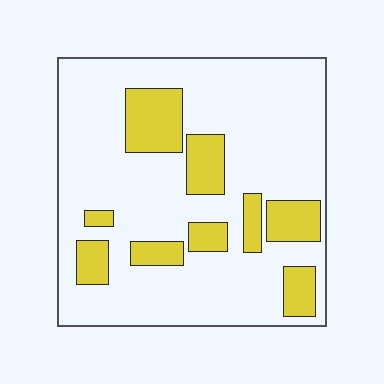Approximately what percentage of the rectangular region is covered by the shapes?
Approximately 20%.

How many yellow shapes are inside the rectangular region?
9.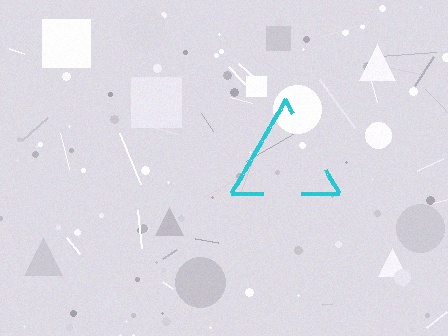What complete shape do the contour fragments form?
The contour fragments form a triangle.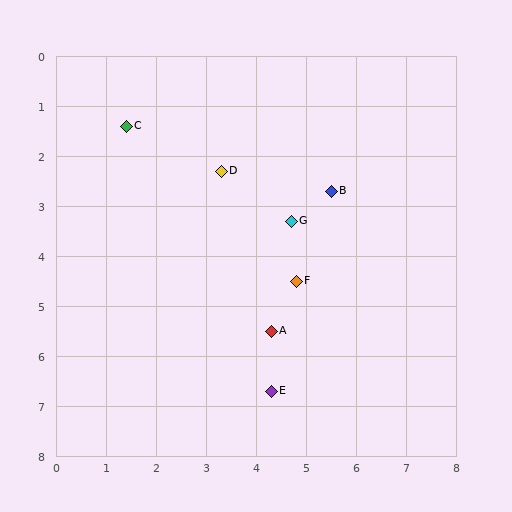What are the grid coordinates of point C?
Point C is at approximately (1.4, 1.4).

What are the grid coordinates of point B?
Point B is at approximately (5.5, 2.7).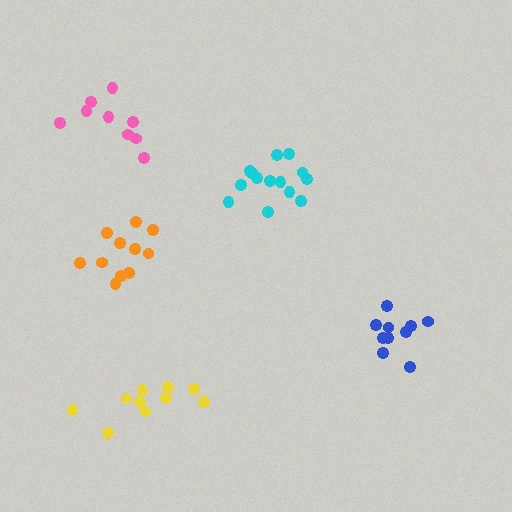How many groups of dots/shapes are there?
There are 5 groups.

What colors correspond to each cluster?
The clusters are colored: orange, pink, blue, cyan, yellow.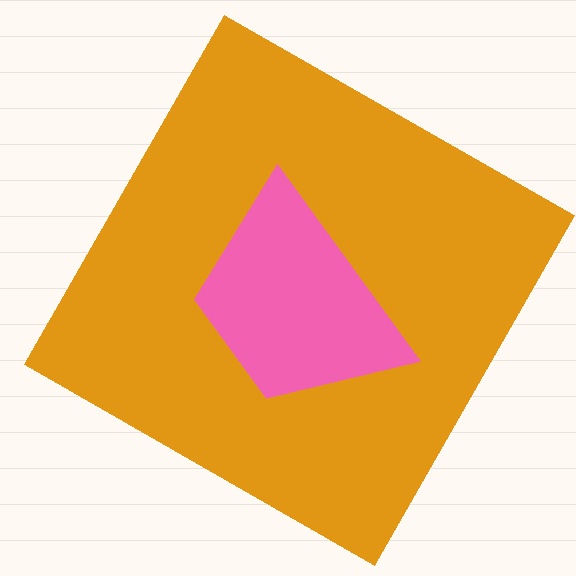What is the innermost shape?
The pink trapezoid.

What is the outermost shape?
The orange square.